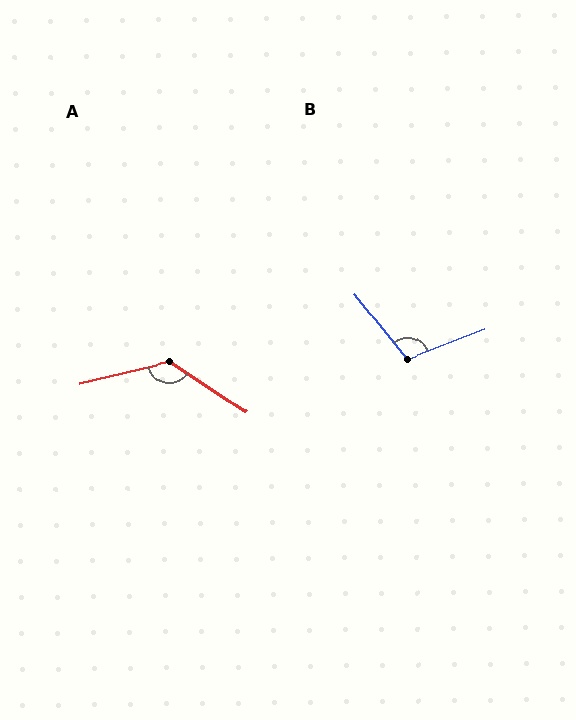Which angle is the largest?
A, at approximately 132 degrees.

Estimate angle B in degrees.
Approximately 108 degrees.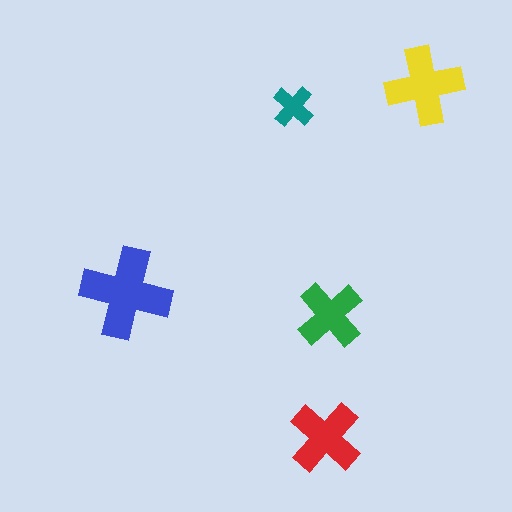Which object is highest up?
The yellow cross is topmost.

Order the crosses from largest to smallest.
the blue one, the yellow one, the red one, the green one, the teal one.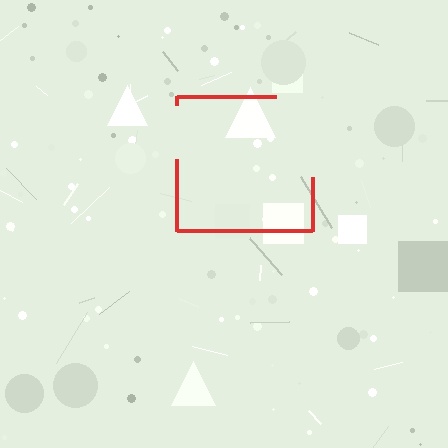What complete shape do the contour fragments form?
The contour fragments form a square.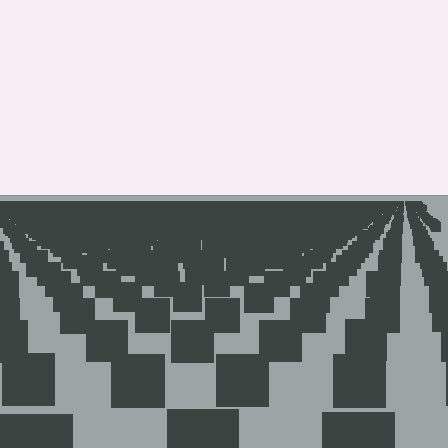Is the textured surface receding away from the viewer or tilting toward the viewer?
The surface is receding away from the viewer. Texture elements get smaller and denser toward the top.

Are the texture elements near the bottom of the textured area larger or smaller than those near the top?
Larger. Near the bottom, elements are closer to the viewer and appear at a bigger on-screen size.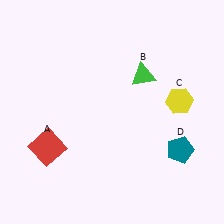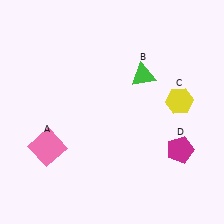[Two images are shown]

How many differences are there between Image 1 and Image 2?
There are 2 differences between the two images.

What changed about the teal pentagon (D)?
In Image 1, D is teal. In Image 2, it changed to magenta.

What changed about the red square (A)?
In Image 1, A is red. In Image 2, it changed to pink.